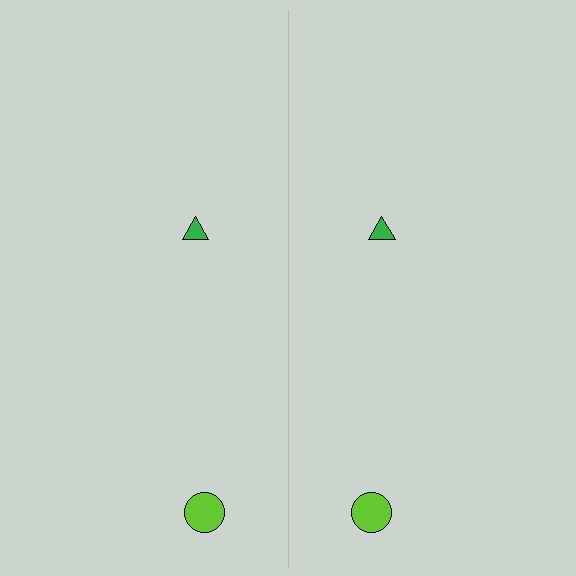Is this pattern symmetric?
Yes, this pattern has bilateral (reflection) symmetry.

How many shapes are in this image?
There are 4 shapes in this image.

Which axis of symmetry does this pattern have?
The pattern has a vertical axis of symmetry running through the center of the image.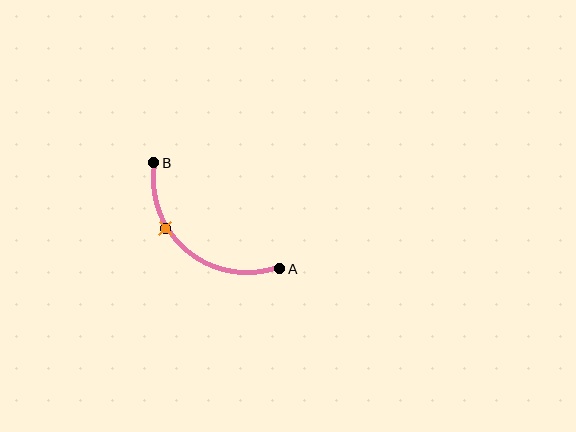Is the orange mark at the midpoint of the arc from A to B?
No. The orange mark lies on the arc but is closer to endpoint B. The arc midpoint would be at the point on the curve equidistant along the arc from both A and B.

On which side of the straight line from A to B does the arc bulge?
The arc bulges below and to the left of the straight line connecting A and B.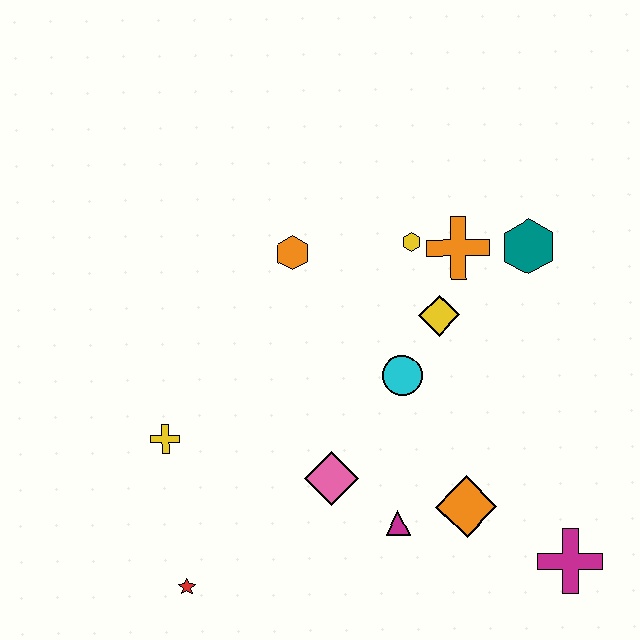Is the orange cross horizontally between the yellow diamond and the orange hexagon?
No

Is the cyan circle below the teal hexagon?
Yes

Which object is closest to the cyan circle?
The yellow diamond is closest to the cyan circle.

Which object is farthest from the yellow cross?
The magenta cross is farthest from the yellow cross.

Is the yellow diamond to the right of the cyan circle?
Yes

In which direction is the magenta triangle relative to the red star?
The magenta triangle is to the right of the red star.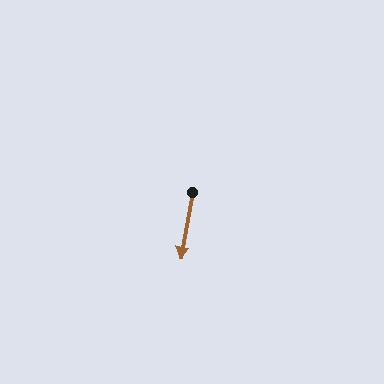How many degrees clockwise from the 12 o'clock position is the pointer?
Approximately 190 degrees.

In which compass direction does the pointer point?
South.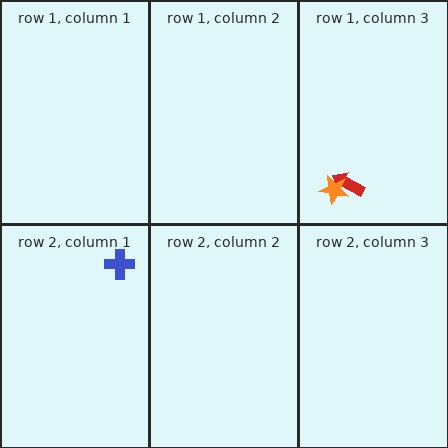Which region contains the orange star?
The row 1, column 3 region.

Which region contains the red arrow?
The row 1, column 3 region.